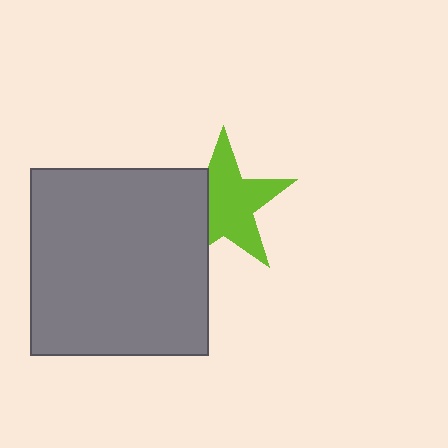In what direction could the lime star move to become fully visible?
The lime star could move right. That would shift it out from behind the gray rectangle entirely.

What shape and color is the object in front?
The object in front is a gray rectangle.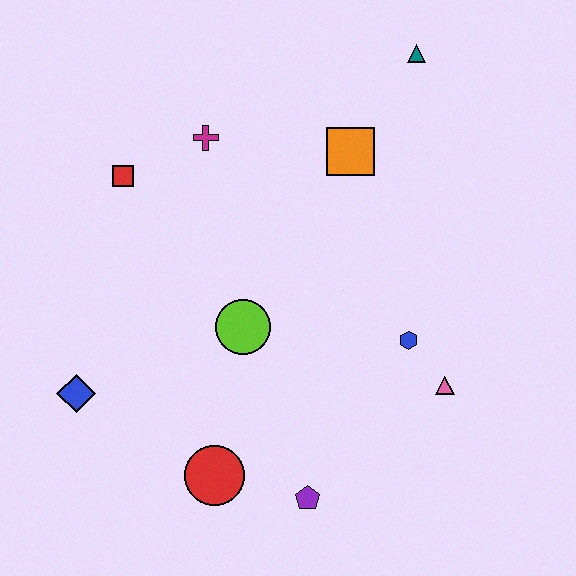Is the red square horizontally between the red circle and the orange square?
No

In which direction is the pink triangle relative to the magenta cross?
The pink triangle is below the magenta cross.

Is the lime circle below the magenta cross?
Yes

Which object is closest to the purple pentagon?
The red circle is closest to the purple pentagon.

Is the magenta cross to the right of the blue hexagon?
No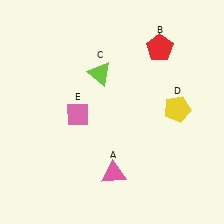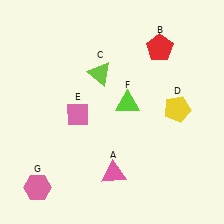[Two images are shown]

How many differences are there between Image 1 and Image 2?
There are 2 differences between the two images.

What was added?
A lime triangle (F), a pink hexagon (G) were added in Image 2.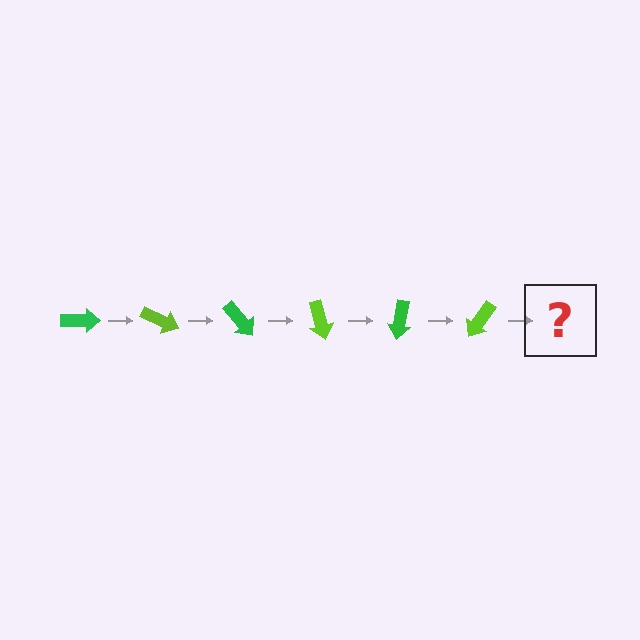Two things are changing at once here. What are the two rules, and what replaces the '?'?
The two rules are that it rotates 25 degrees each step and the color cycles through green and lime. The '?' should be a green arrow, rotated 150 degrees from the start.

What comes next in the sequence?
The next element should be a green arrow, rotated 150 degrees from the start.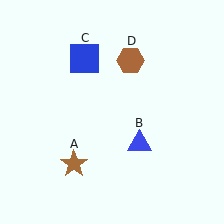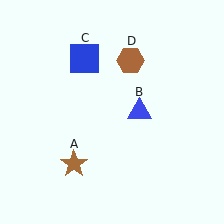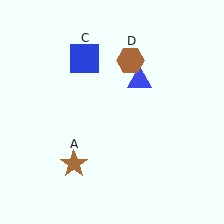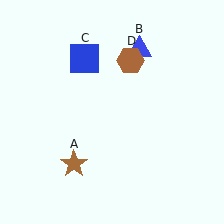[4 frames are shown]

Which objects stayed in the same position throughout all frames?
Brown star (object A) and blue square (object C) and brown hexagon (object D) remained stationary.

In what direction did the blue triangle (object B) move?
The blue triangle (object B) moved up.